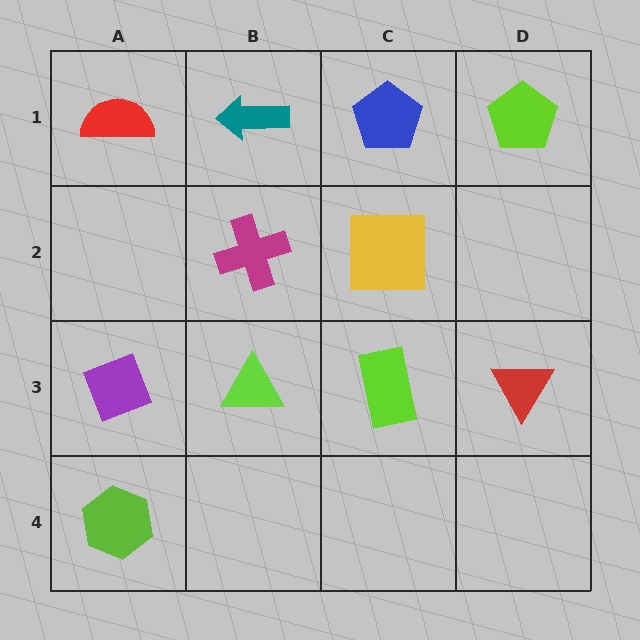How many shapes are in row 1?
4 shapes.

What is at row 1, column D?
A lime pentagon.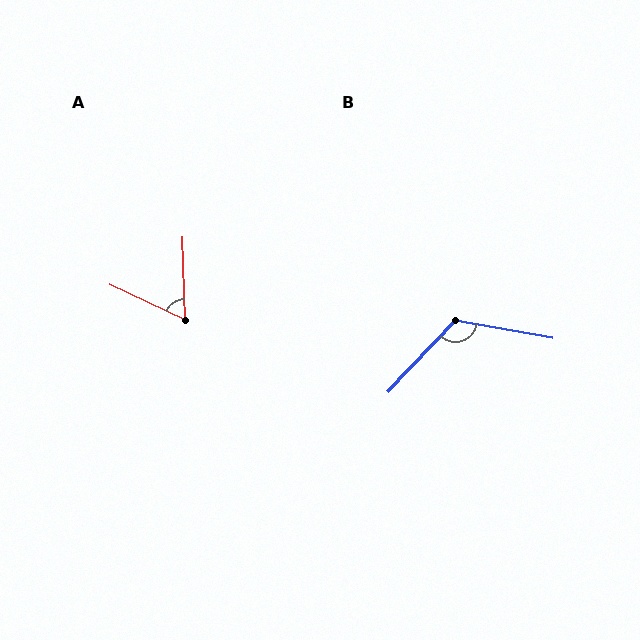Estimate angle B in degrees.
Approximately 123 degrees.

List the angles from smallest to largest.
A (63°), B (123°).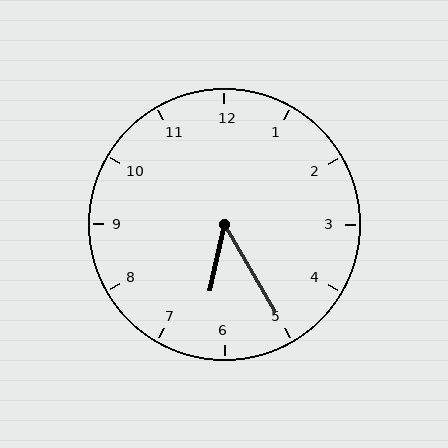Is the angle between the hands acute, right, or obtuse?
It is acute.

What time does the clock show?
6:25.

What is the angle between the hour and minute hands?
Approximately 42 degrees.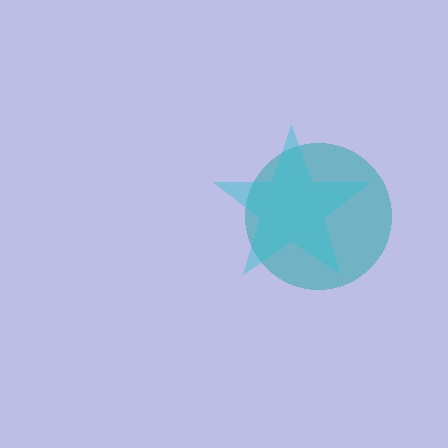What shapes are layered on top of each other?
The layered shapes are: a teal circle, a cyan star.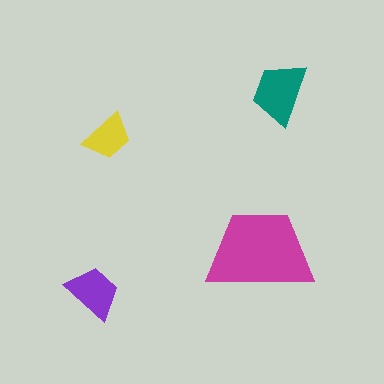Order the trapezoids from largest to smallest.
the magenta one, the teal one, the purple one, the yellow one.